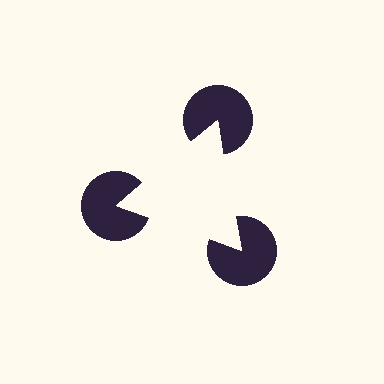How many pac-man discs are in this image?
There are 3 — one at each vertex of the illusory triangle.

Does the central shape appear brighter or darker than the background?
It typically appears slightly brighter than the background, even though no actual brightness change is drawn.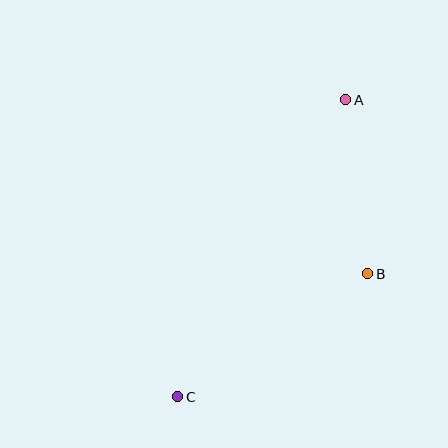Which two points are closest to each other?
Points A and B are closest to each other.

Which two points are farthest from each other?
Points A and C are farthest from each other.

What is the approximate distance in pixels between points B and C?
The distance between B and C is approximately 226 pixels.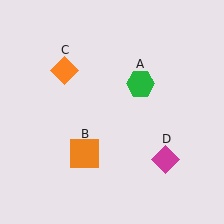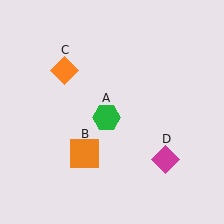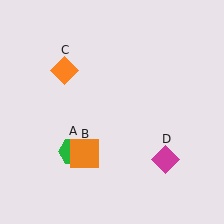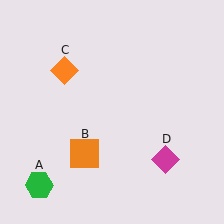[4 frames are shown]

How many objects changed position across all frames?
1 object changed position: green hexagon (object A).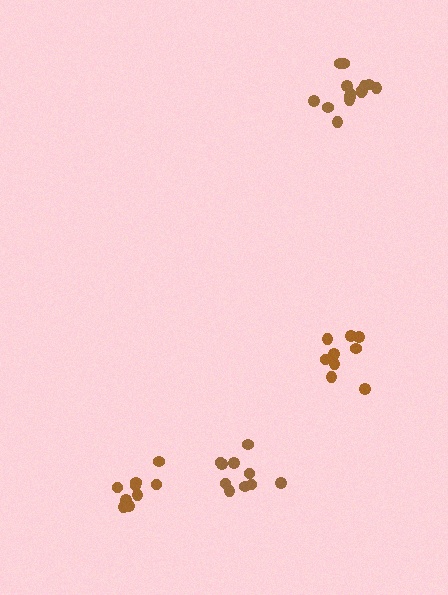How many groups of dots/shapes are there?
There are 4 groups.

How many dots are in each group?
Group 1: 9 dots, Group 2: 14 dots, Group 3: 9 dots, Group 4: 10 dots (42 total).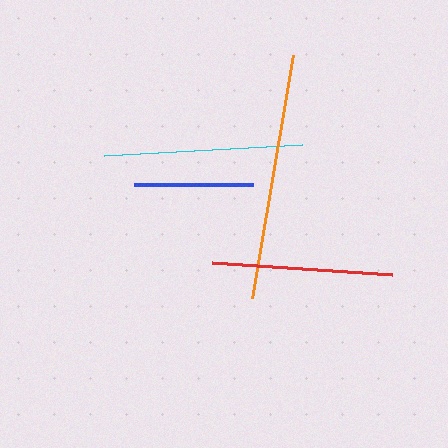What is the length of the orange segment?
The orange segment is approximately 246 pixels long.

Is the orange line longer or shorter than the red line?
The orange line is longer than the red line.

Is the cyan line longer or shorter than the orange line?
The orange line is longer than the cyan line.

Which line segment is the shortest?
The blue line is the shortest at approximately 119 pixels.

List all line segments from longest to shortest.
From longest to shortest: orange, cyan, red, blue.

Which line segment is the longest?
The orange line is the longest at approximately 246 pixels.